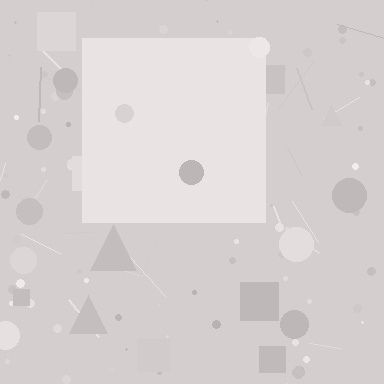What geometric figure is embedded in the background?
A square is embedded in the background.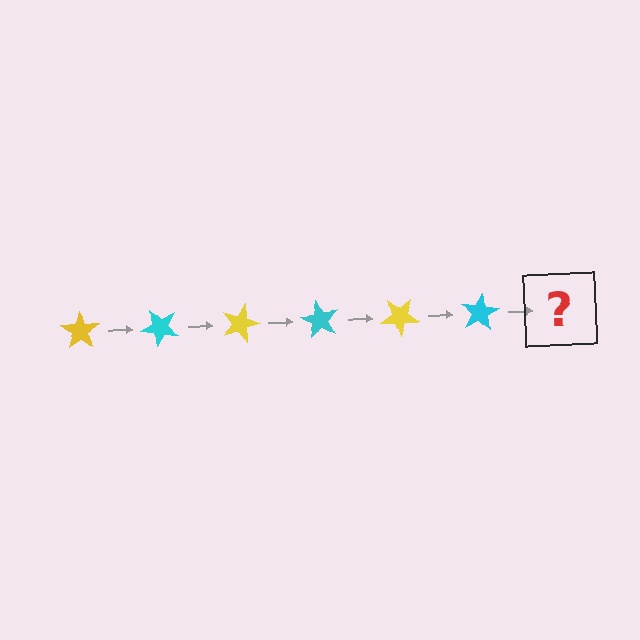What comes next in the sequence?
The next element should be a yellow star, rotated 270 degrees from the start.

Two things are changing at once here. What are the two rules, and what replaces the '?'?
The two rules are that it rotates 45 degrees each step and the color cycles through yellow and cyan. The '?' should be a yellow star, rotated 270 degrees from the start.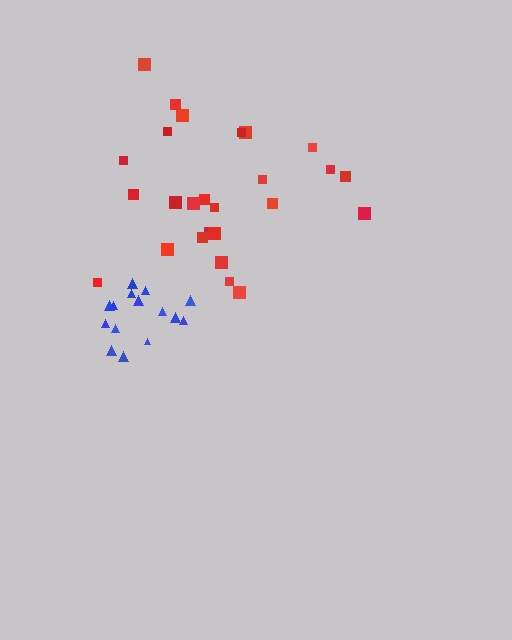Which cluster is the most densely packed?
Blue.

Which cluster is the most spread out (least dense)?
Red.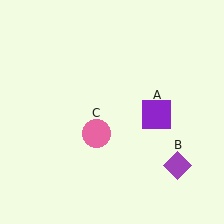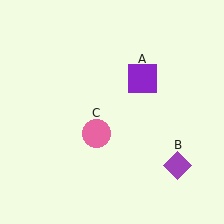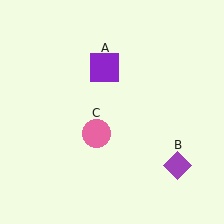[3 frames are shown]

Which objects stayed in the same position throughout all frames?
Purple diamond (object B) and pink circle (object C) remained stationary.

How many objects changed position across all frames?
1 object changed position: purple square (object A).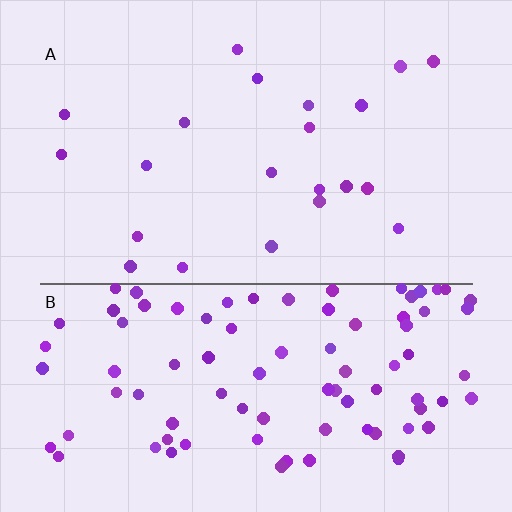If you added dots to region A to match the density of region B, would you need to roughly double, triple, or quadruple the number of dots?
Approximately quadruple.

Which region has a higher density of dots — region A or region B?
B (the bottom).